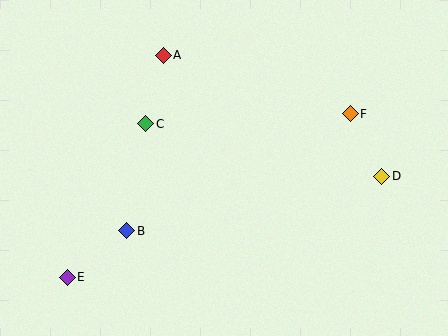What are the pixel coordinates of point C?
Point C is at (146, 124).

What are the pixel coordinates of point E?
Point E is at (67, 277).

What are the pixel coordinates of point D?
Point D is at (382, 177).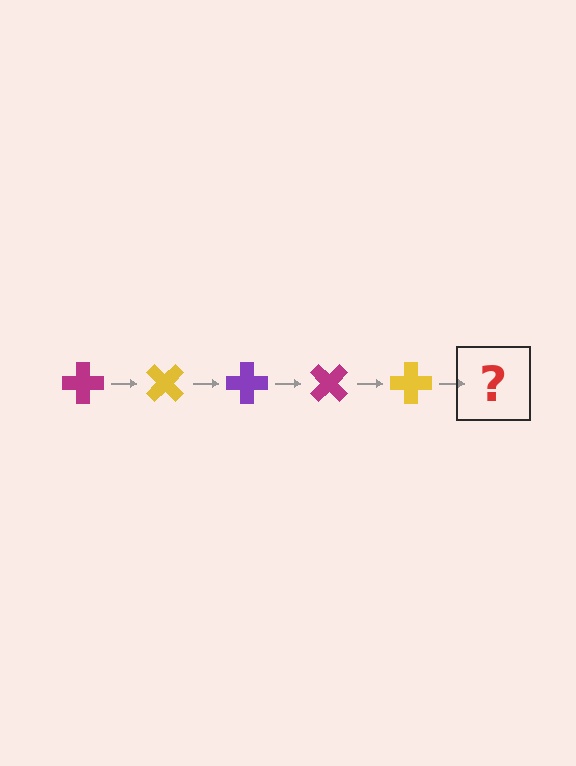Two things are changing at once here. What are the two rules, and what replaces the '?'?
The two rules are that it rotates 45 degrees each step and the color cycles through magenta, yellow, and purple. The '?' should be a purple cross, rotated 225 degrees from the start.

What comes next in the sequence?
The next element should be a purple cross, rotated 225 degrees from the start.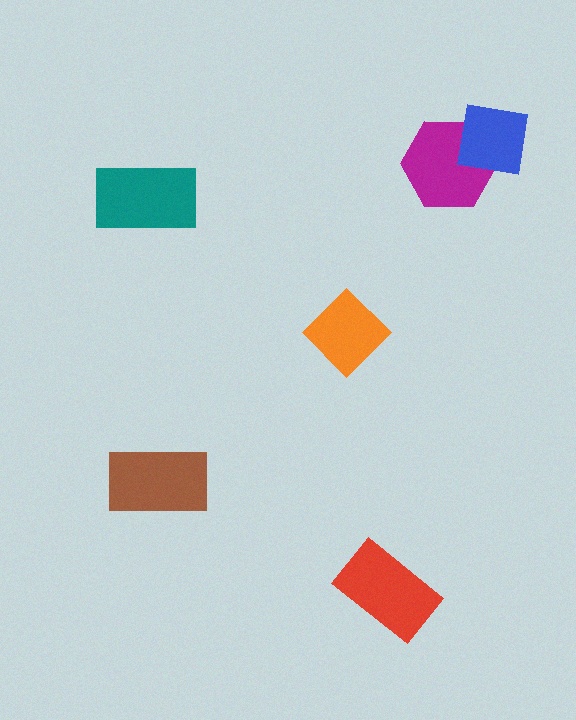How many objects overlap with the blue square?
1 object overlaps with the blue square.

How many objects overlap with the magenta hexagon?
1 object overlaps with the magenta hexagon.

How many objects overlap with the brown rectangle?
0 objects overlap with the brown rectangle.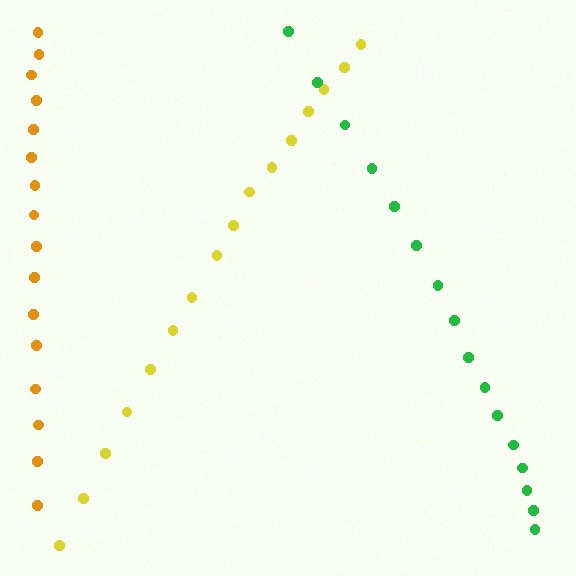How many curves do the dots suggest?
There are 3 distinct paths.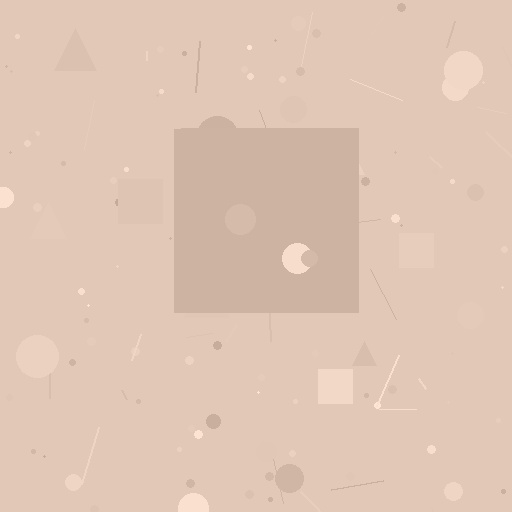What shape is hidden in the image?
A square is hidden in the image.